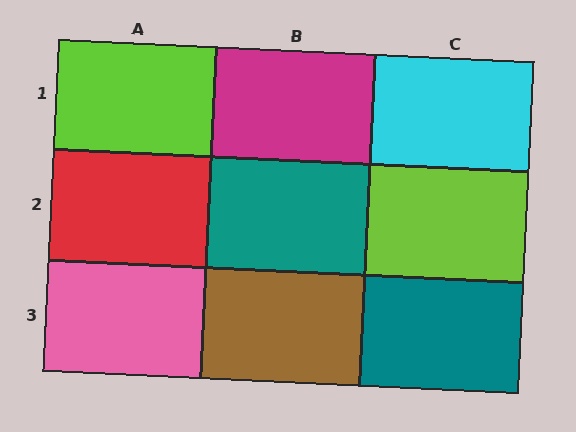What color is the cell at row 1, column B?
Magenta.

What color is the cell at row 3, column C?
Teal.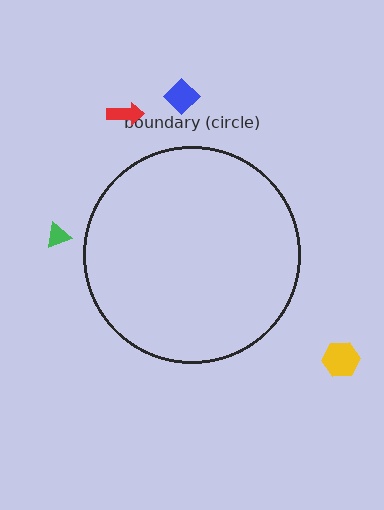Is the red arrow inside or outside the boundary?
Outside.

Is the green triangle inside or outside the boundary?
Outside.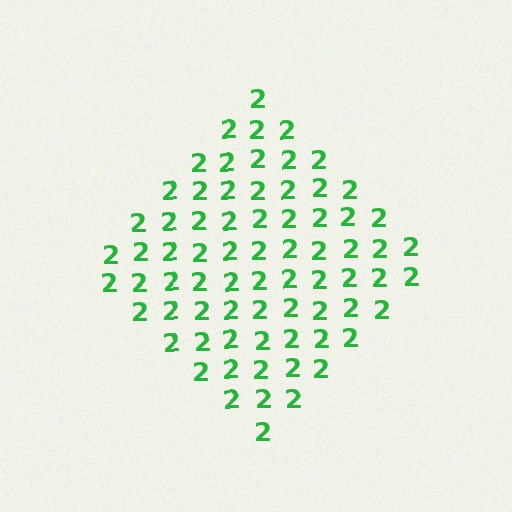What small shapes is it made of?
It is made of small digit 2's.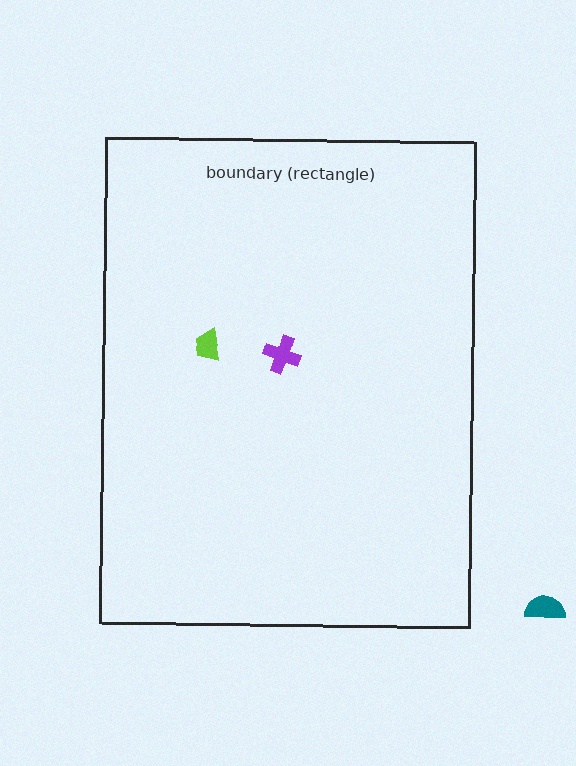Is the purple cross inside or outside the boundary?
Inside.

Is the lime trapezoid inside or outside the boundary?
Inside.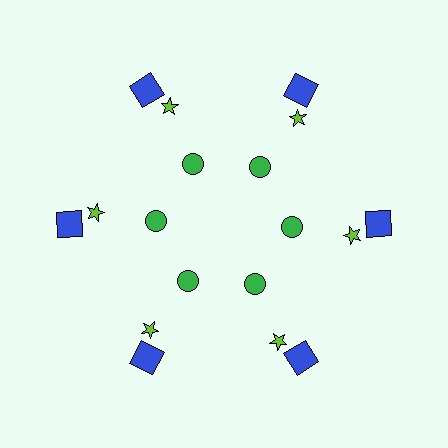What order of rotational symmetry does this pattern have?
This pattern has 6-fold rotational symmetry.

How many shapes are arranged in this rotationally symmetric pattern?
There are 18 shapes, arranged in 6 groups of 3.